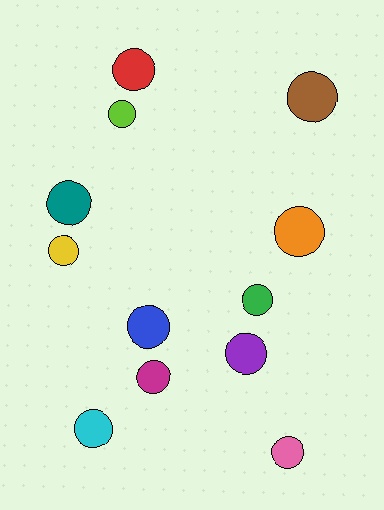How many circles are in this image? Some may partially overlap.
There are 12 circles.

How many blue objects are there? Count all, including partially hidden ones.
There is 1 blue object.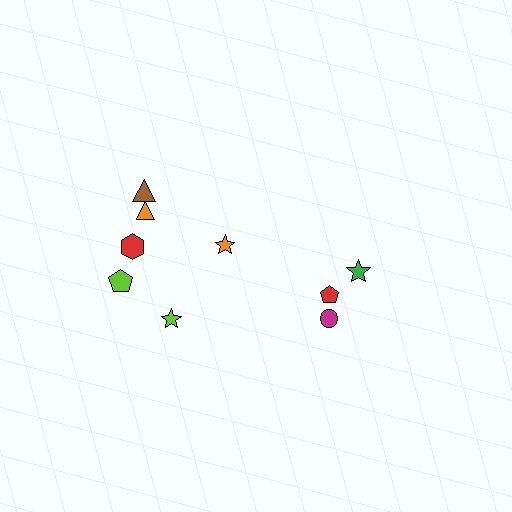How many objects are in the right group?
There are 3 objects.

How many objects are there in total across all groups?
There are 9 objects.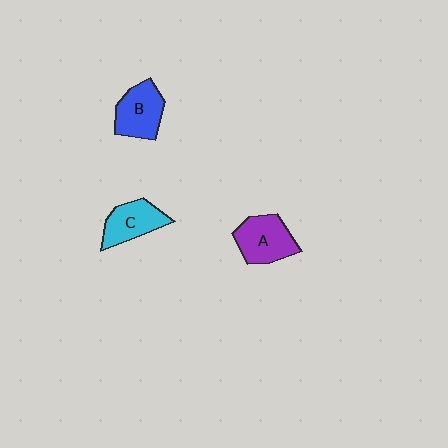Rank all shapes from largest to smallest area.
From largest to smallest: A (purple), B (blue), C (cyan).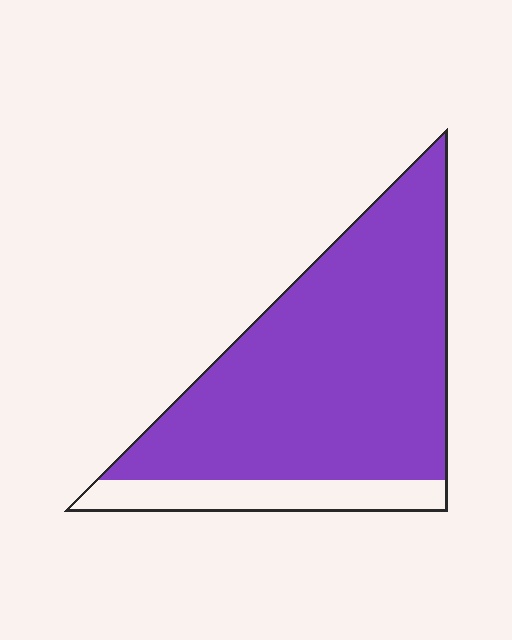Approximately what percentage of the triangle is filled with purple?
Approximately 85%.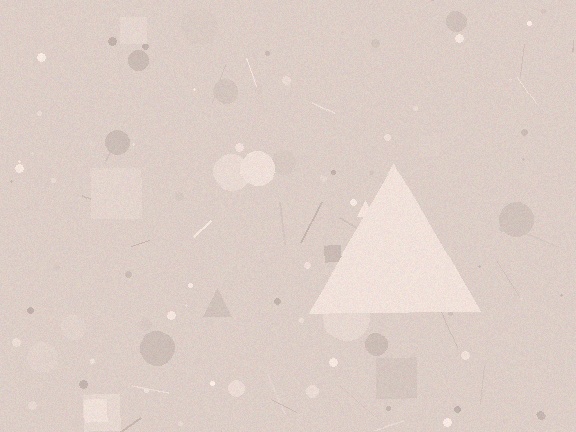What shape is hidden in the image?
A triangle is hidden in the image.